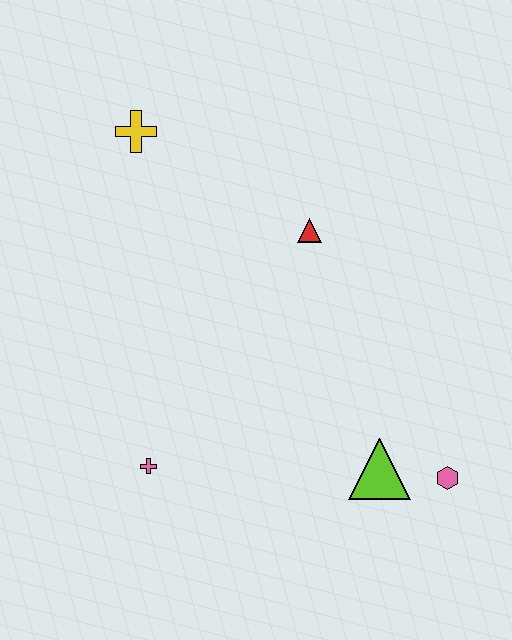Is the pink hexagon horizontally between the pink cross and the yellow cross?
No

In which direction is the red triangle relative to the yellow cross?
The red triangle is to the right of the yellow cross.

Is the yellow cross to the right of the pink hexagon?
No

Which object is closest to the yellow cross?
The red triangle is closest to the yellow cross.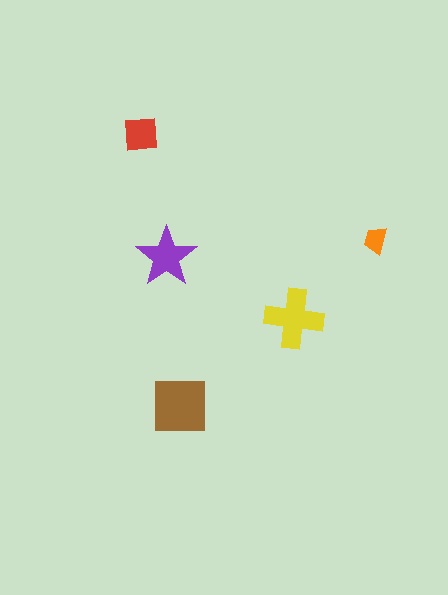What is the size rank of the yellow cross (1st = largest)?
2nd.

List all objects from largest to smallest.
The brown square, the yellow cross, the purple star, the red square, the orange trapezoid.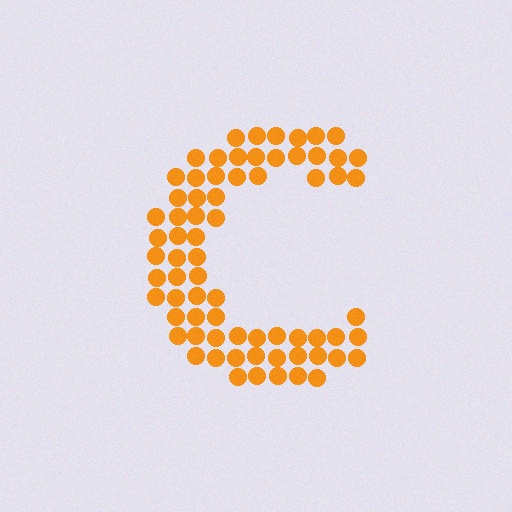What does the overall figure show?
The overall figure shows the letter C.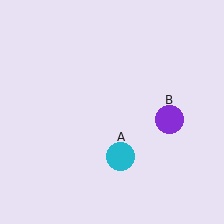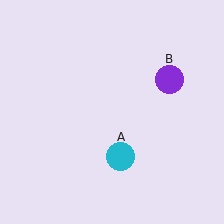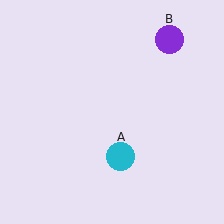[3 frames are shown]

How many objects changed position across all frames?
1 object changed position: purple circle (object B).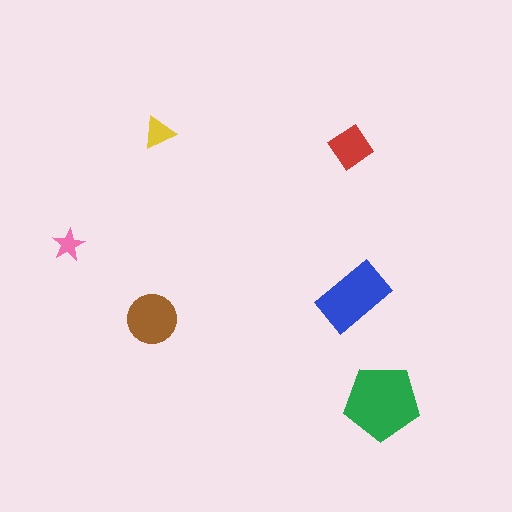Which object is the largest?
The green pentagon.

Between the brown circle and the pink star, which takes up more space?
The brown circle.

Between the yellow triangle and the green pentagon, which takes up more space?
The green pentagon.